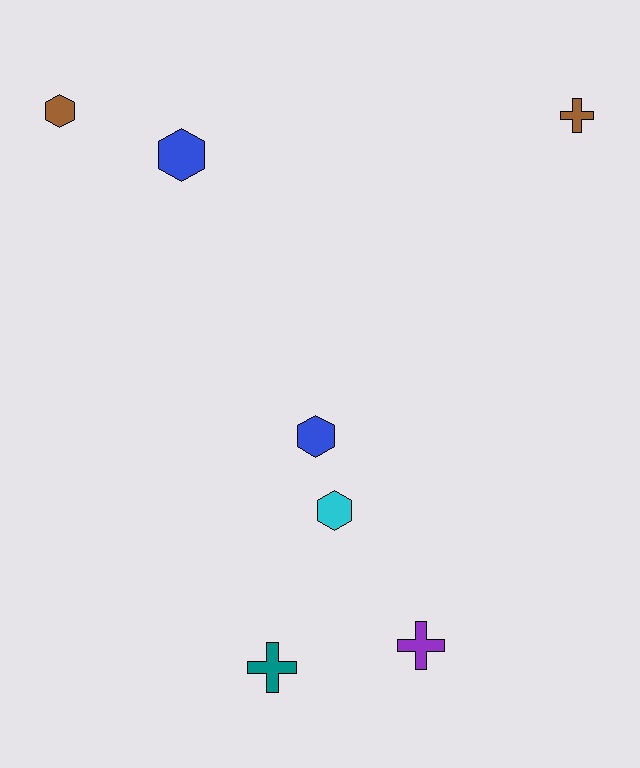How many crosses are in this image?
There are 3 crosses.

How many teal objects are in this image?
There is 1 teal object.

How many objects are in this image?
There are 7 objects.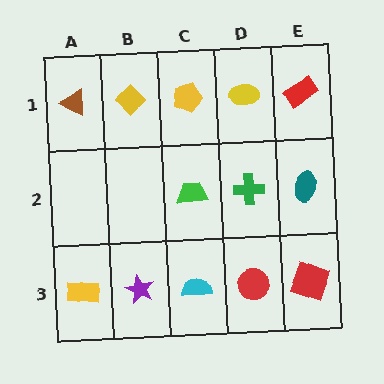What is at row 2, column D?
A green cross.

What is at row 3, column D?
A red circle.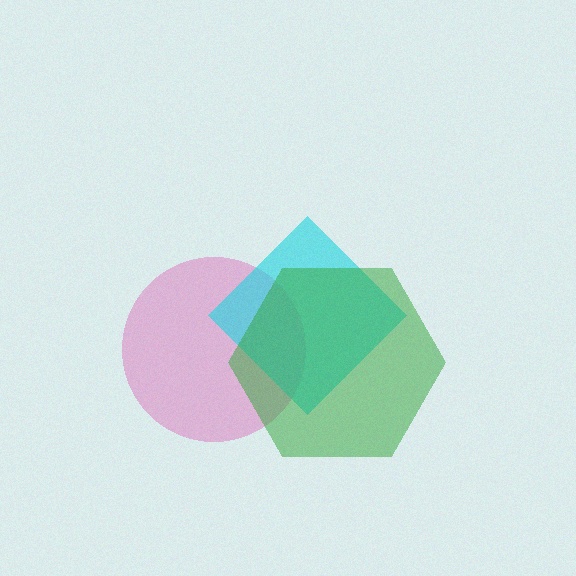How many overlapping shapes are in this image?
There are 3 overlapping shapes in the image.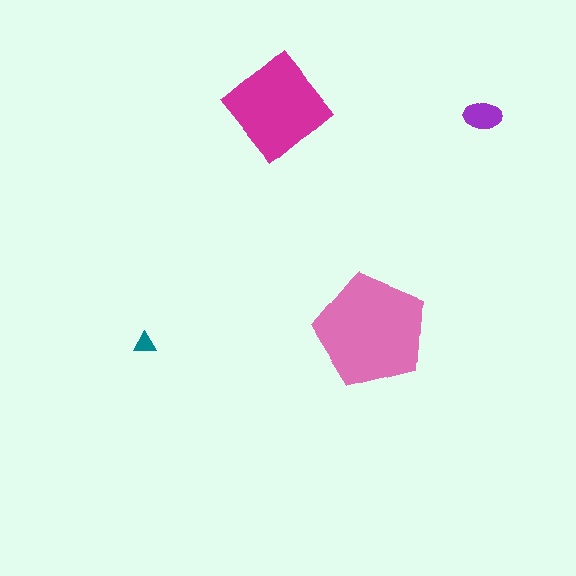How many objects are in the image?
There are 4 objects in the image.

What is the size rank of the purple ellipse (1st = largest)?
3rd.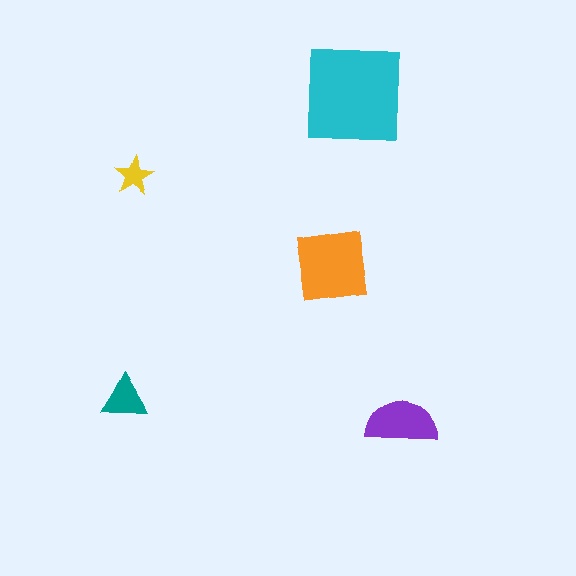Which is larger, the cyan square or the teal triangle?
The cyan square.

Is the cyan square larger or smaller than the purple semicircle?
Larger.